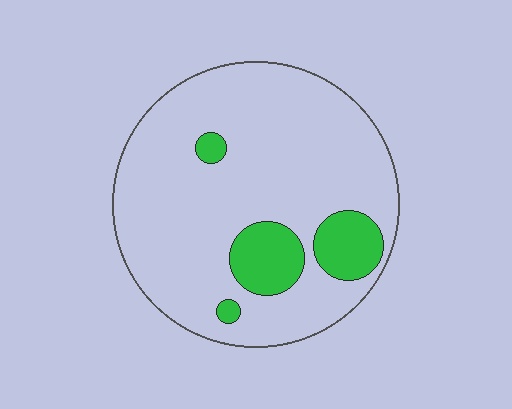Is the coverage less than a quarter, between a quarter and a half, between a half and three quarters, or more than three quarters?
Less than a quarter.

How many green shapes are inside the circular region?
4.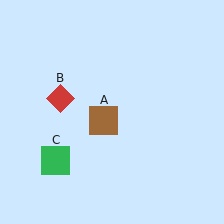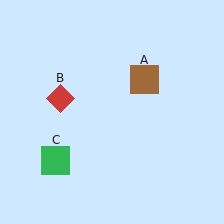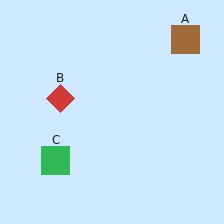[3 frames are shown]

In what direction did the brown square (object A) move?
The brown square (object A) moved up and to the right.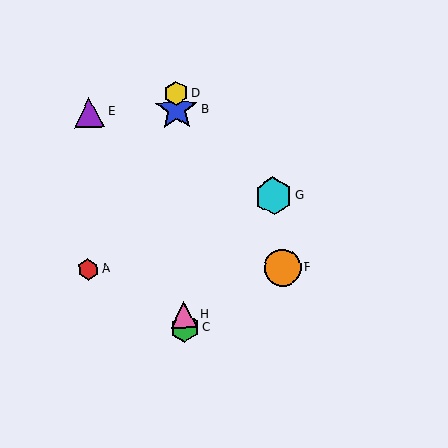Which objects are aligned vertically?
Objects B, C, D, H are aligned vertically.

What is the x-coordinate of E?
Object E is at x≈89.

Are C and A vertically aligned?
No, C is at x≈185 and A is at x≈88.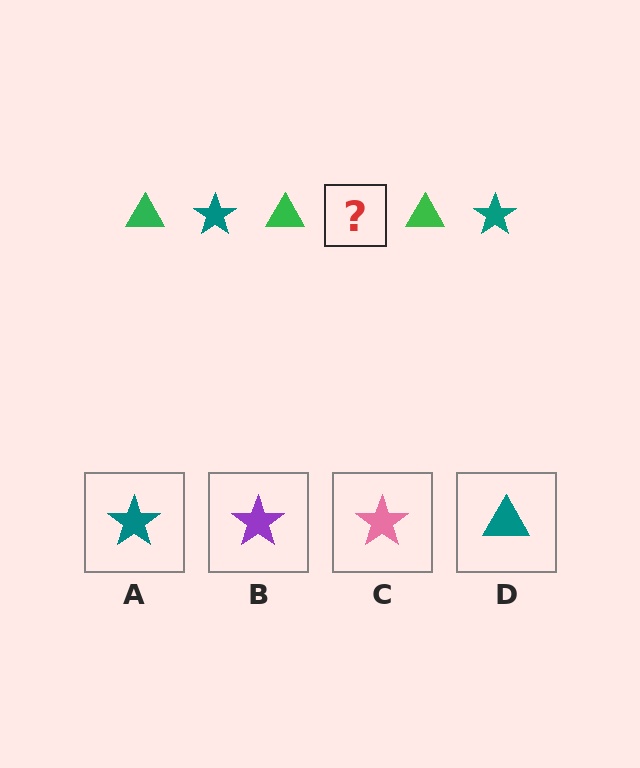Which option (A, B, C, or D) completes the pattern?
A.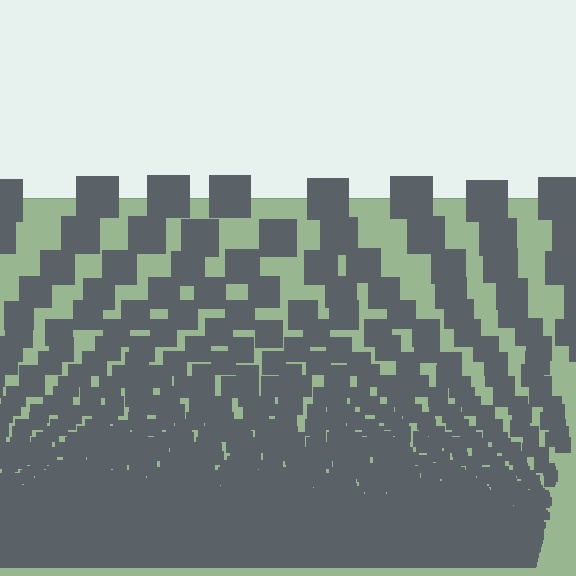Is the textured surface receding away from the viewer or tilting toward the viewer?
The surface appears to tilt toward the viewer. Texture elements get larger and sparser toward the top.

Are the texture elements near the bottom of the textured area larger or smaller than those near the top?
Smaller. The gradient is inverted — elements near the bottom are smaller and denser.